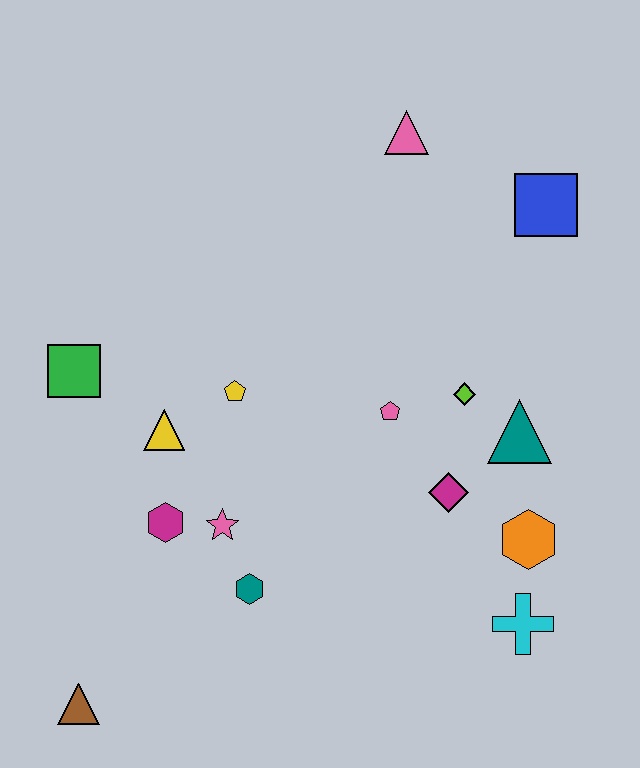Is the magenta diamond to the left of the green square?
No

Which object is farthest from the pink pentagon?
The brown triangle is farthest from the pink pentagon.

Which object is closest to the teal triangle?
The lime diamond is closest to the teal triangle.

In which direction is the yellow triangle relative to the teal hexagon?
The yellow triangle is above the teal hexagon.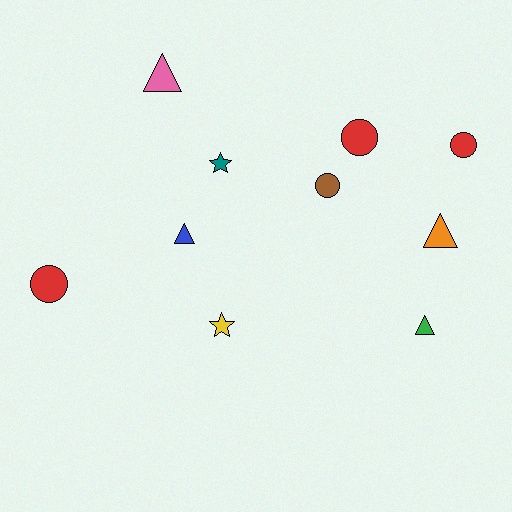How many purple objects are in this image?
There are no purple objects.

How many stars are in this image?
There are 2 stars.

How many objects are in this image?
There are 10 objects.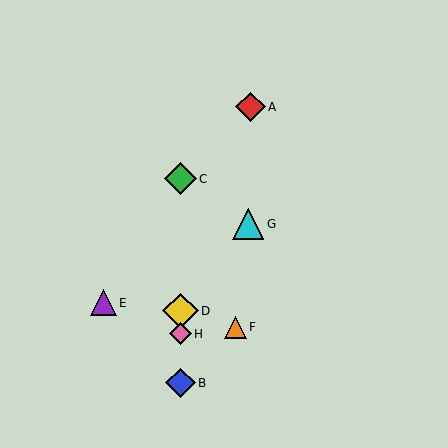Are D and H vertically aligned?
Yes, both are at x≈180.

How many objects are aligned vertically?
4 objects (B, C, D, H) are aligned vertically.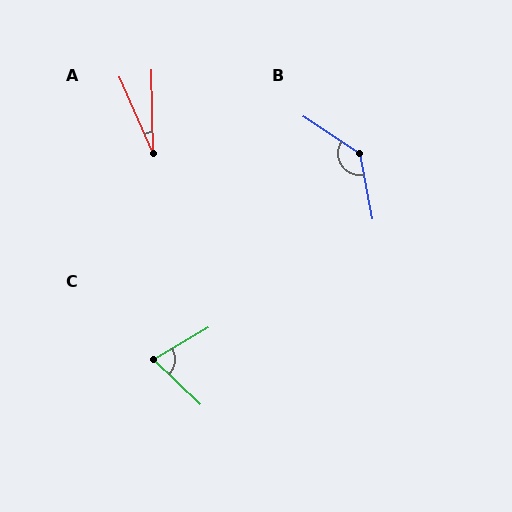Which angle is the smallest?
A, at approximately 23 degrees.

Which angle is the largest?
B, at approximately 134 degrees.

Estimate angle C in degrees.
Approximately 75 degrees.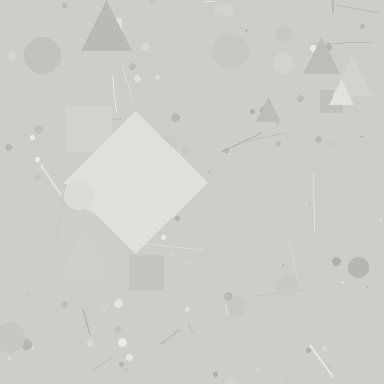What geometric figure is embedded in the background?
A diamond is embedded in the background.